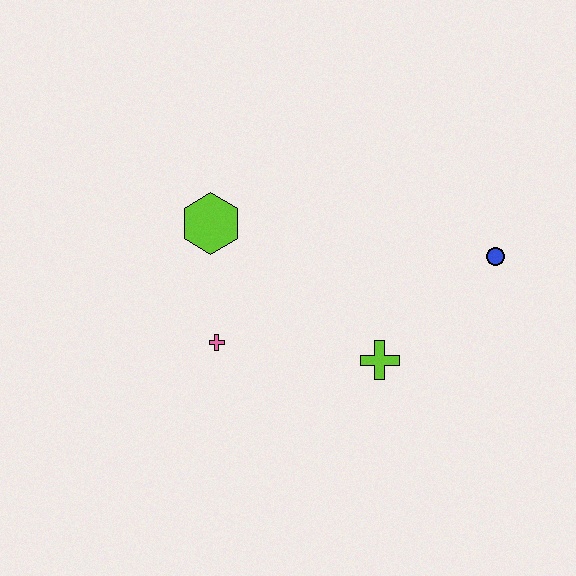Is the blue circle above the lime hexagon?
No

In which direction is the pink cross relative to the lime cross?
The pink cross is to the left of the lime cross.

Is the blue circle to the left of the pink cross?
No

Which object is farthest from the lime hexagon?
The blue circle is farthest from the lime hexagon.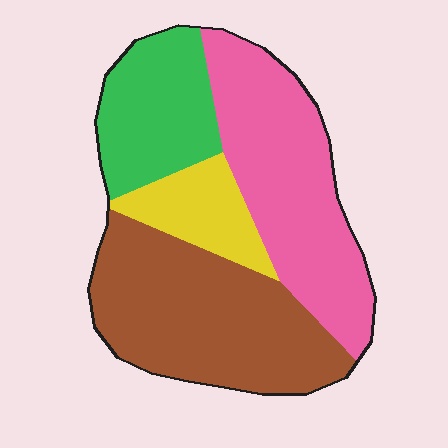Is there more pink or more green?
Pink.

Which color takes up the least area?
Yellow, at roughly 10%.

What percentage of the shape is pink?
Pink takes up about one third (1/3) of the shape.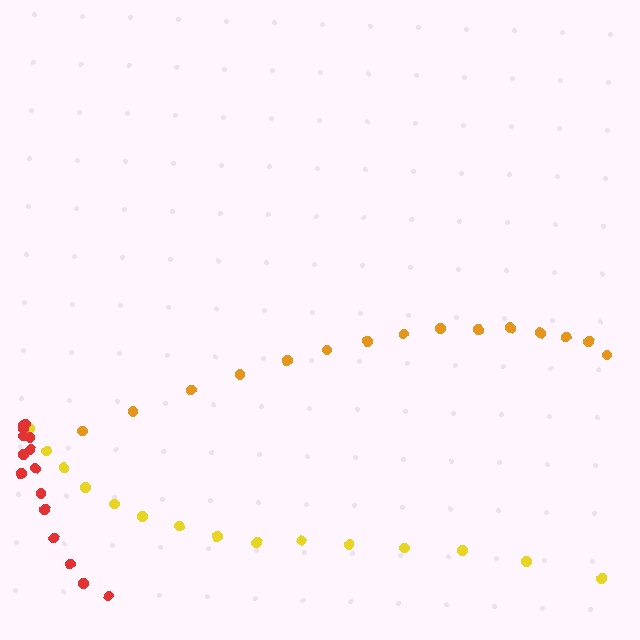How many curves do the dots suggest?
There are 3 distinct paths.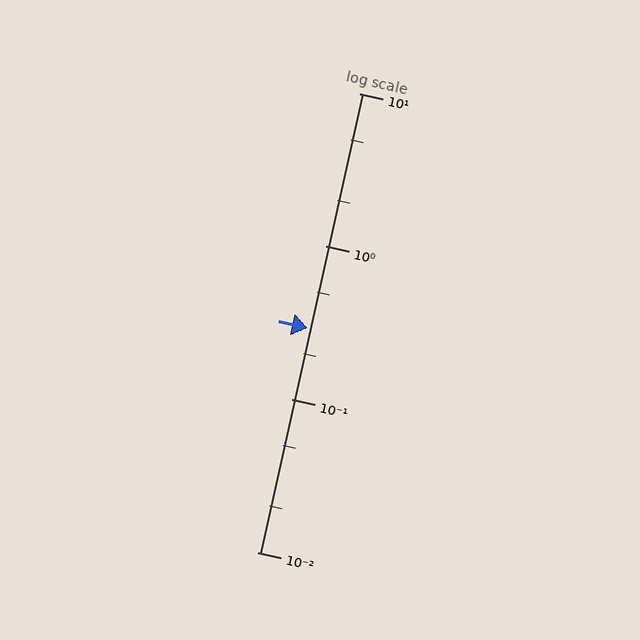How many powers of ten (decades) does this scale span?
The scale spans 3 decades, from 0.01 to 10.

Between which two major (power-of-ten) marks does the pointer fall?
The pointer is between 0.1 and 1.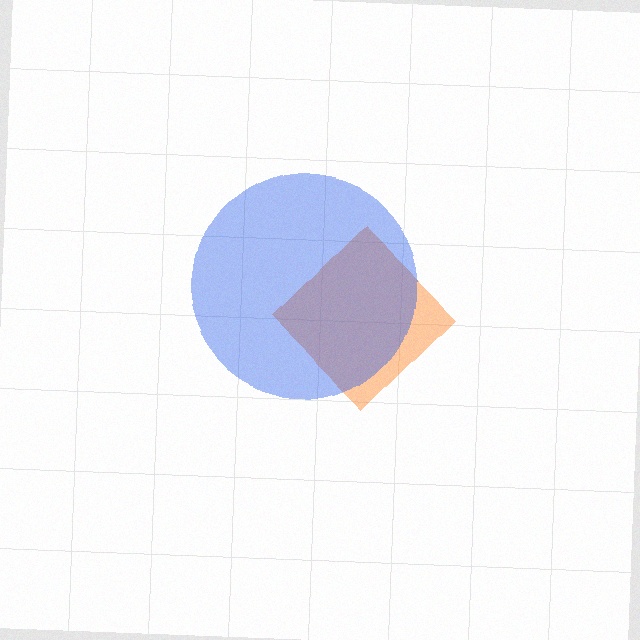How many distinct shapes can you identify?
There are 2 distinct shapes: an orange diamond, a blue circle.